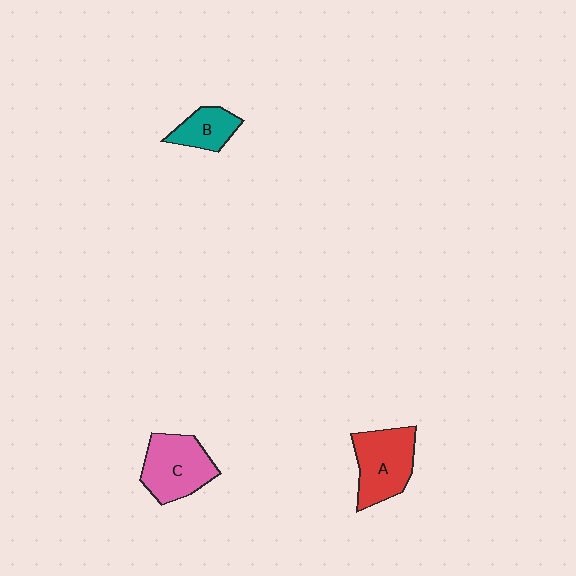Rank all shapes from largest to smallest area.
From largest to smallest: A (red), C (pink), B (teal).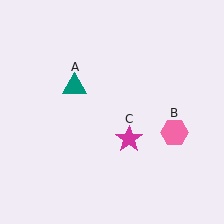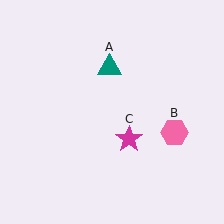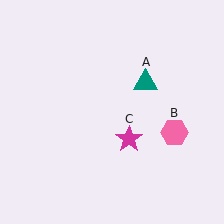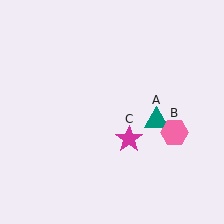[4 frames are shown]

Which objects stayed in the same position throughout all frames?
Pink hexagon (object B) and magenta star (object C) remained stationary.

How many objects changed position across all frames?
1 object changed position: teal triangle (object A).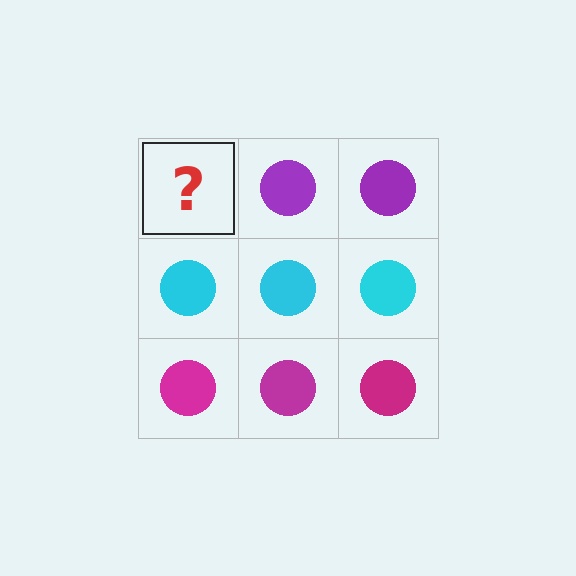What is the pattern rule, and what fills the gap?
The rule is that each row has a consistent color. The gap should be filled with a purple circle.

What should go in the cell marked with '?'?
The missing cell should contain a purple circle.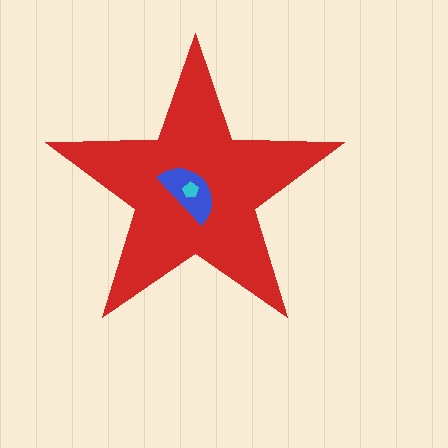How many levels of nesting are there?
3.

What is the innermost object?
The cyan pentagon.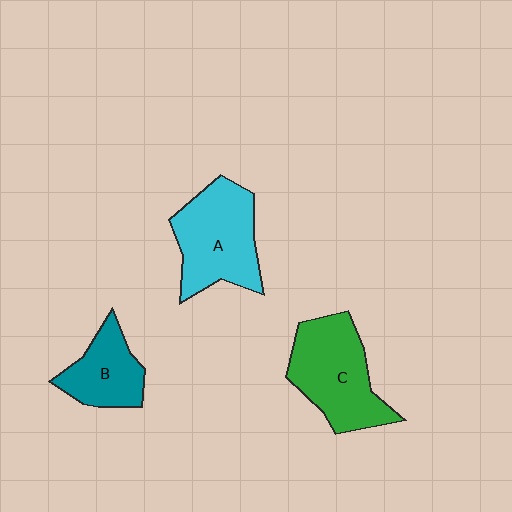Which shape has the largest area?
Shape C (green).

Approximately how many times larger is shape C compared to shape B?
Approximately 1.6 times.